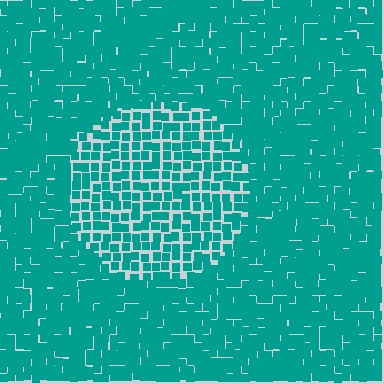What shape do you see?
I see a circle.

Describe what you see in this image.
The image contains small teal elements arranged at two different densities. A circle-shaped region is visible where the elements are less densely packed than the surrounding area.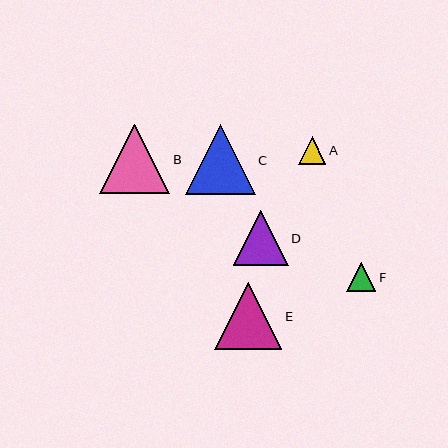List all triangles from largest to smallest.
From largest to smallest: C, B, E, D, F, A.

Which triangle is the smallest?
Triangle A is the smallest with a size of approximately 27 pixels.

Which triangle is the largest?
Triangle C is the largest with a size of approximately 70 pixels.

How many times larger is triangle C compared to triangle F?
Triangle C is approximately 2.4 times the size of triangle F.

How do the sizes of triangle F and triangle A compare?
Triangle F and triangle A are approximately the same size.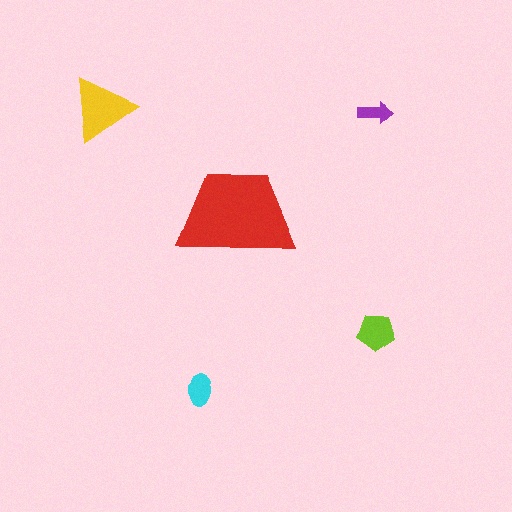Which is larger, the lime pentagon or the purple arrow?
The lime pentagon.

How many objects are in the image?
There are 5 objects in the image.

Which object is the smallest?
The purple arrow.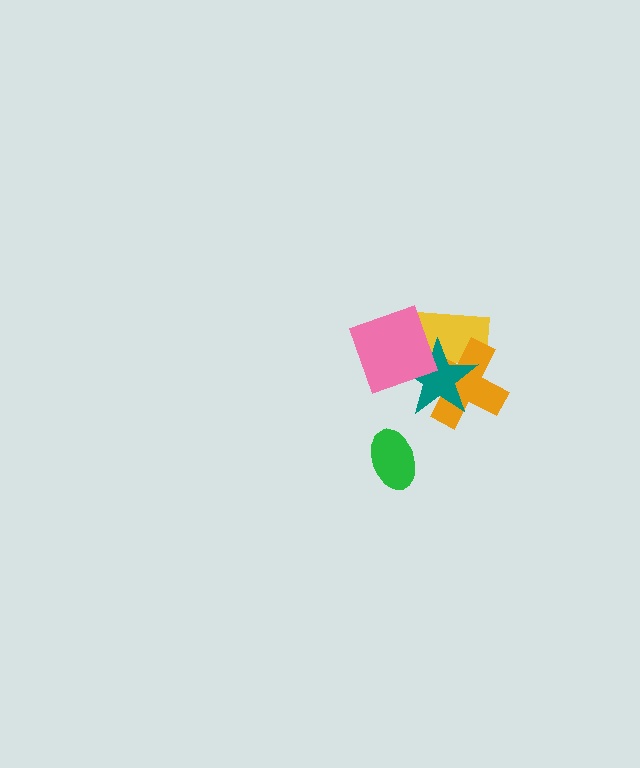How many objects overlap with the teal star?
3 objects overlap with the teal star.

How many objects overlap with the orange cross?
3 objects overlap with the orange cross.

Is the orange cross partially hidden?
Yes, it is partially covered by another shape.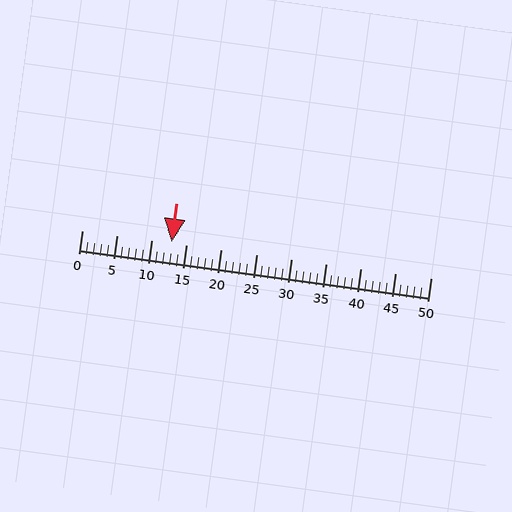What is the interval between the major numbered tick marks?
The major tick marks are spaced 5 units apart.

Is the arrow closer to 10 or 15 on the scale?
The arrow is closer to 15.